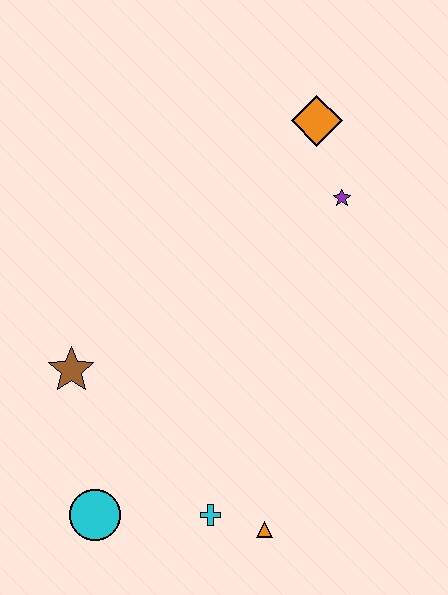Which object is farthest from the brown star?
The orange diamond is farthest from the brown star.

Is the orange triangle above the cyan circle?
No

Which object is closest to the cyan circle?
The cyan cross is closest to the cyan circle.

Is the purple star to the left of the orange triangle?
No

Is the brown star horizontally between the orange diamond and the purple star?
No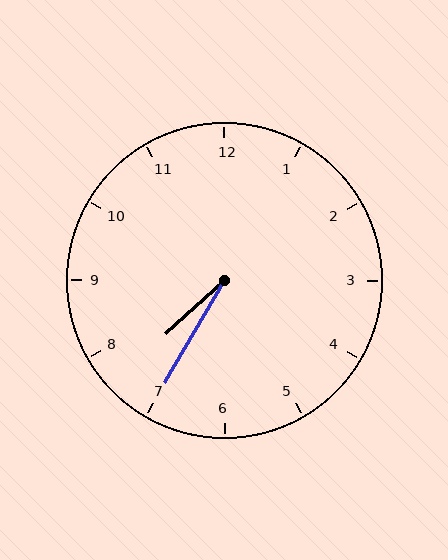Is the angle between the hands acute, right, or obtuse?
It is acute.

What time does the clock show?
7:35.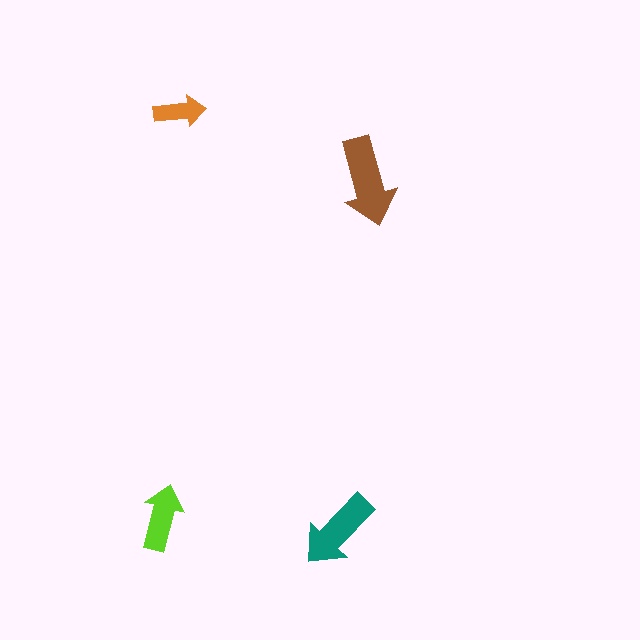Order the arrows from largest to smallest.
the brown one, the teal one, the lime one, the orange one.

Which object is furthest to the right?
The brown arrow is rightmost.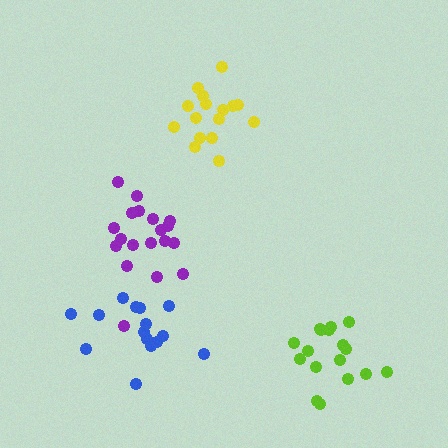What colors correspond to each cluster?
The clusters are colored: purple, yellow, lime, blue.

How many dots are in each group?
Group 1: 19 dots, Group 2: 16 dots, Group 3: 17 dots, Group 4: 15 dots (67 total).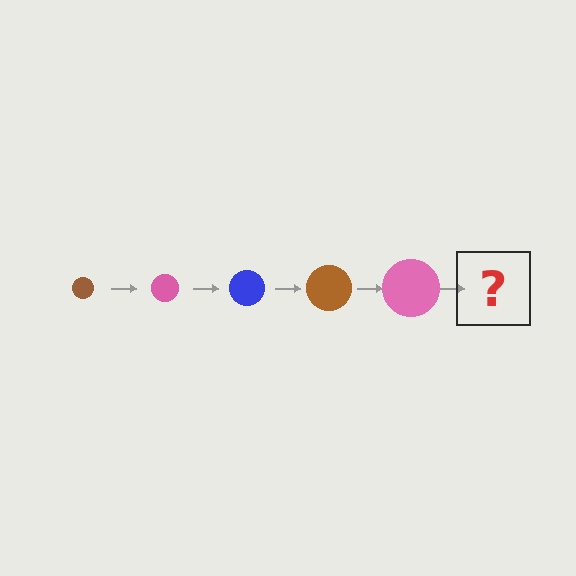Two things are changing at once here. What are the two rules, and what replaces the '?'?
The two rules are that the circle grows larger each step and the color cycles through brown, pink, and blue. The '?' should be a blue circle, larger than the previous one.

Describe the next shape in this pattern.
It should be a blue circle, larger than the previous one.